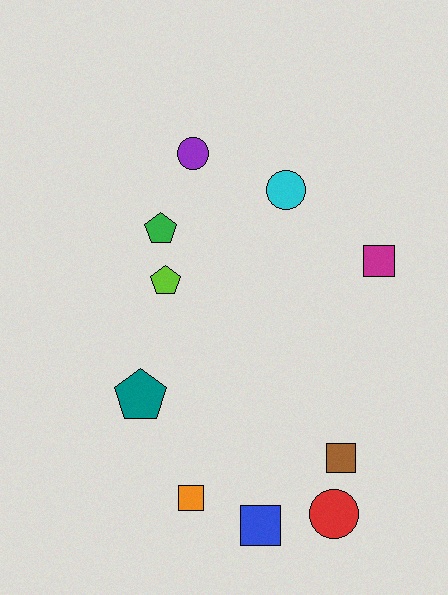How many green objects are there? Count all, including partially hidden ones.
There is 1 green object.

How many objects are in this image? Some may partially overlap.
There are 10 objects.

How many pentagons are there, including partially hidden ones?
There are 3 pentagons.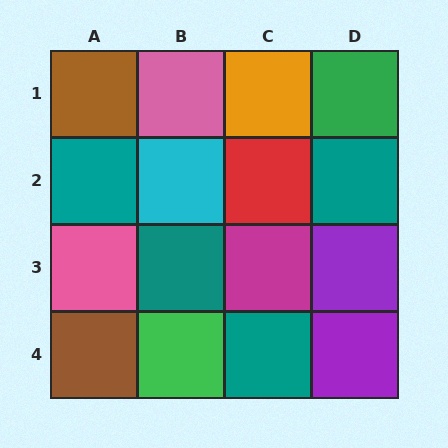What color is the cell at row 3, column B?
Teal.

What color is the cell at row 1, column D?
Green.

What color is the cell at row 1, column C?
Orange.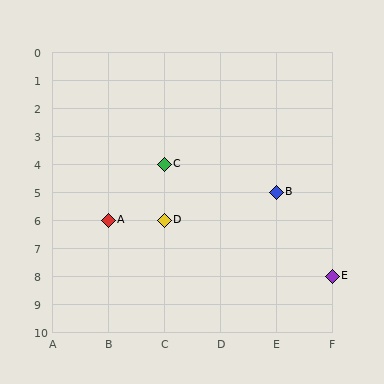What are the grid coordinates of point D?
Point D is at grid coordinates (C, 6).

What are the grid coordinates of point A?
Point A is at grid coordinates (B, 6).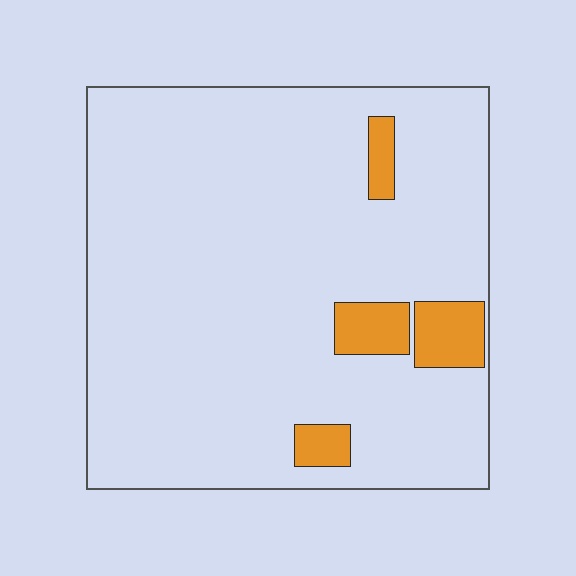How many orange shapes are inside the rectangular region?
4.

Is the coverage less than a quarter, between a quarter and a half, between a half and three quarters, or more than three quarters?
Less than a quarter.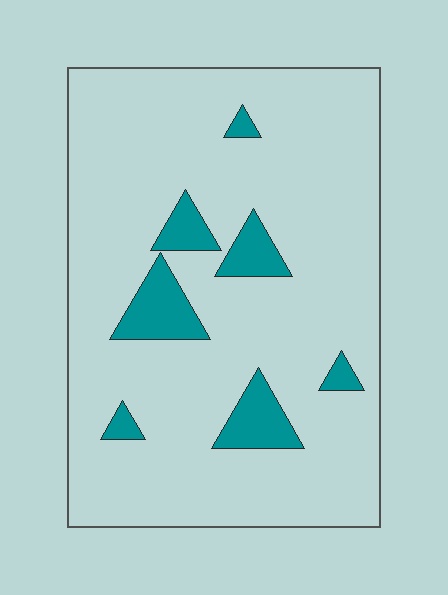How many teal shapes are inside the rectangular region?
7.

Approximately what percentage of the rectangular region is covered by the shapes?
Approximately 10%.